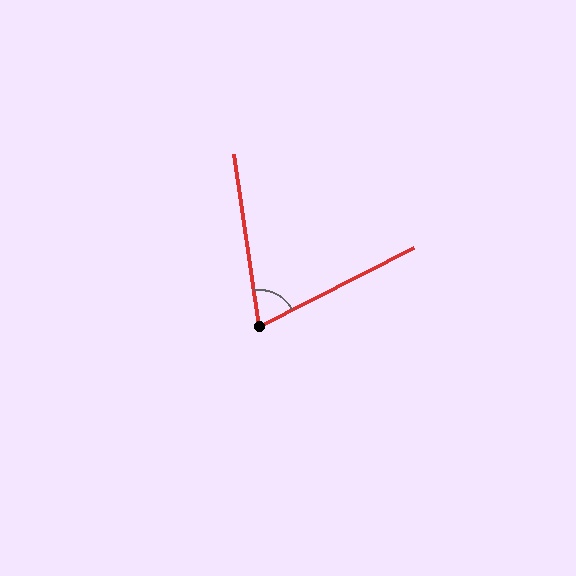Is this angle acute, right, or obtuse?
It is acute.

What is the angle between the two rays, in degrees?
Approximately 72 degrees.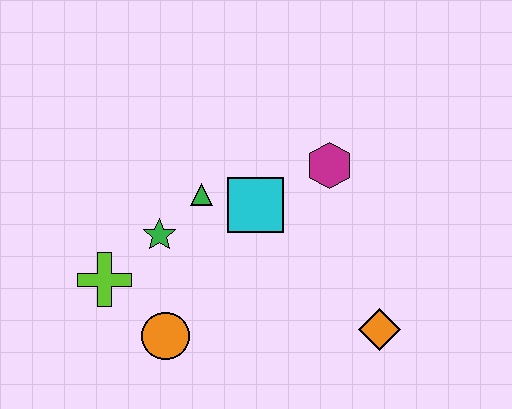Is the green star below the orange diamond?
No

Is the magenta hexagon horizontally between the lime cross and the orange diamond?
Yes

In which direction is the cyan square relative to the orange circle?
The cyan square is above the orange circle.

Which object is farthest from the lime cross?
The orange diamond is farthest from the lime cross.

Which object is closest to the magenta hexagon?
The cyan square is closest to the magenta hexagon.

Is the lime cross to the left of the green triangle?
Yes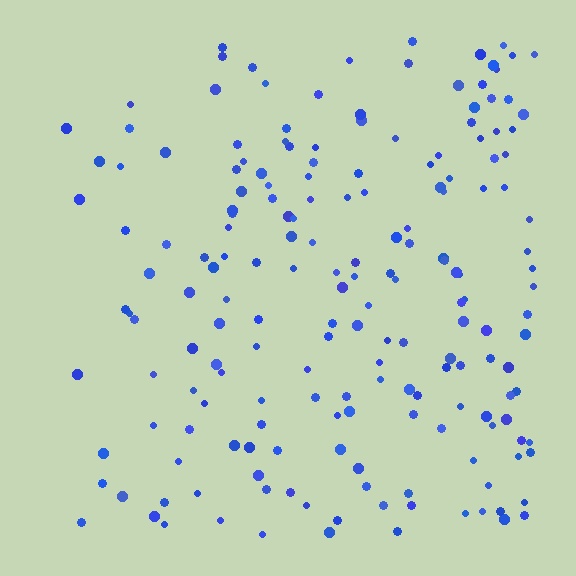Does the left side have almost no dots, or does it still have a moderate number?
Still a moderate number, just noticeably fewer than the right.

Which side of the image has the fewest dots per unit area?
The left.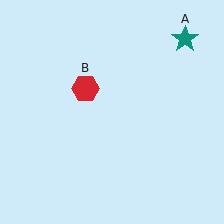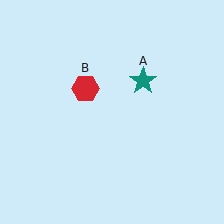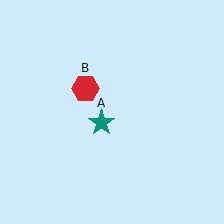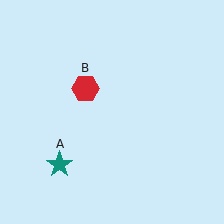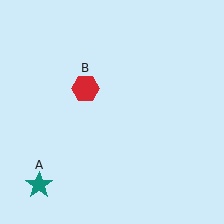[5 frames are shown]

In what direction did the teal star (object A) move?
The teal star (object A) moved down and to the left.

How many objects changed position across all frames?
1 object changed position: teal star (object A).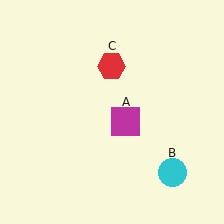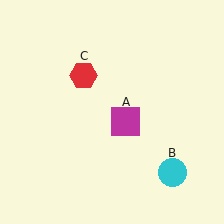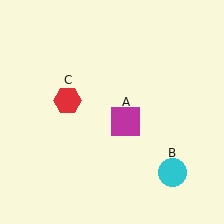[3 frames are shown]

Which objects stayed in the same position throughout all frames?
Magenta square (object A) and cyan circle (object B) remained stationary.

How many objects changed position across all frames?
1 object changed position: red hexagon (object C).